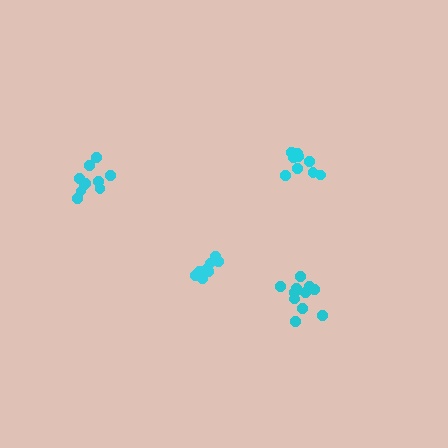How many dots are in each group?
Group 1: 9 dots, Group 2: 10 dots, Group 3: 10 dots, Group 4: 11 dots (40 total).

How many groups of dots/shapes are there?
There are 4 groups.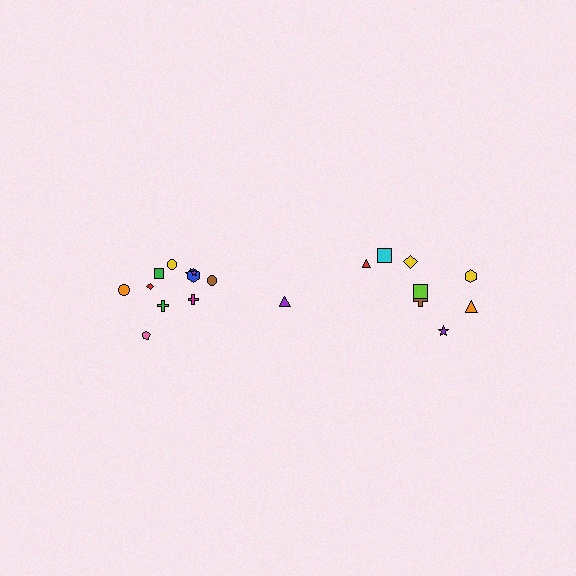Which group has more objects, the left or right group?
The left group.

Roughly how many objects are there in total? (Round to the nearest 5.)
Roughly 20 objects in total.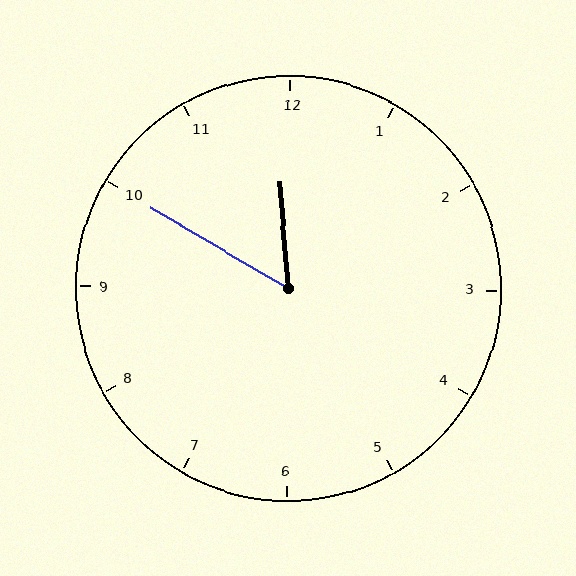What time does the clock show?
11:50.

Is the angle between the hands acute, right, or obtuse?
It is acute.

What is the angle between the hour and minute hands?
Approximately 55 degrees.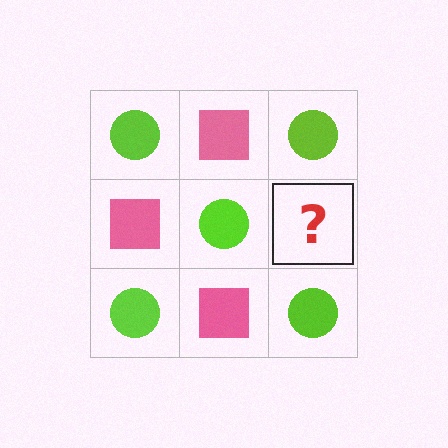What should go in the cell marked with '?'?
The missing cell should contain a pink square.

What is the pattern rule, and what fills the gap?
The rule is that it alternates lime circle and pink square in a checkerboard pattern. The gap should be filled with a pink square.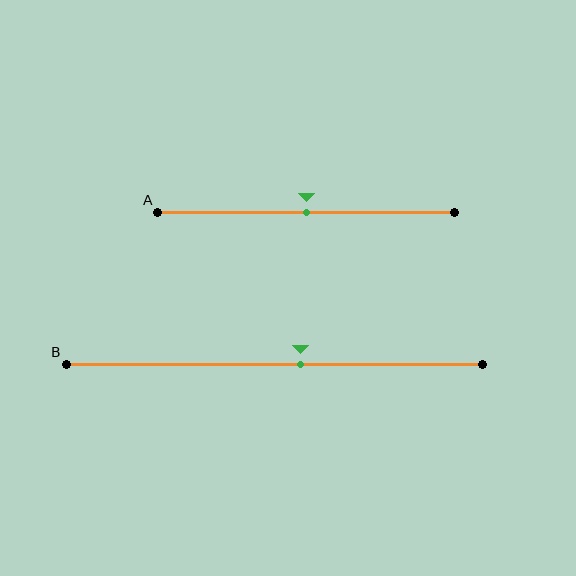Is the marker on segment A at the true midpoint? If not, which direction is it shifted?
Yes, the marker on segment A is at the true midpoint.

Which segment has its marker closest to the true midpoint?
Segment A has its marker closest to the true midpoint.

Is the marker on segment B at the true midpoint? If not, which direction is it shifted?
No, the marker on segment B is shifted to the right by about 6% of the segment length.